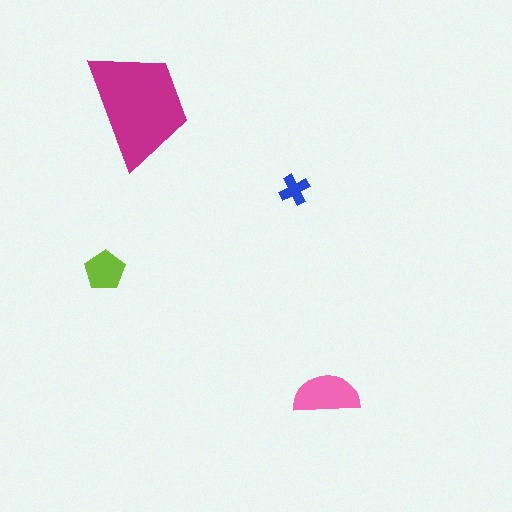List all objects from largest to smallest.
The magenta trapezoid, the pink semicircle, the lime pentagon, the blue cross.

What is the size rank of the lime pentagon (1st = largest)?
3rd.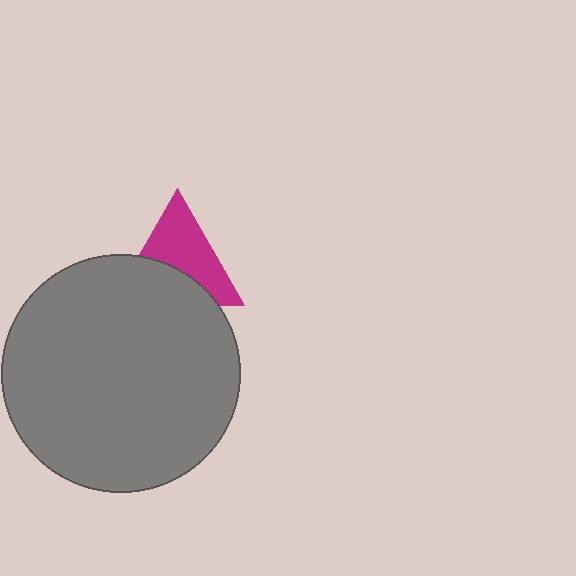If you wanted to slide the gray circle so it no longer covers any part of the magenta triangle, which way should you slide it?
Slide it down — that is the most direct way to separate the two shapes.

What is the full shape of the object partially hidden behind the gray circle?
The partially hidden object is a magenta triangle.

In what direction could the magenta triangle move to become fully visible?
The magenta triangle could move up. That would shift it out from behind the gray circle entirely.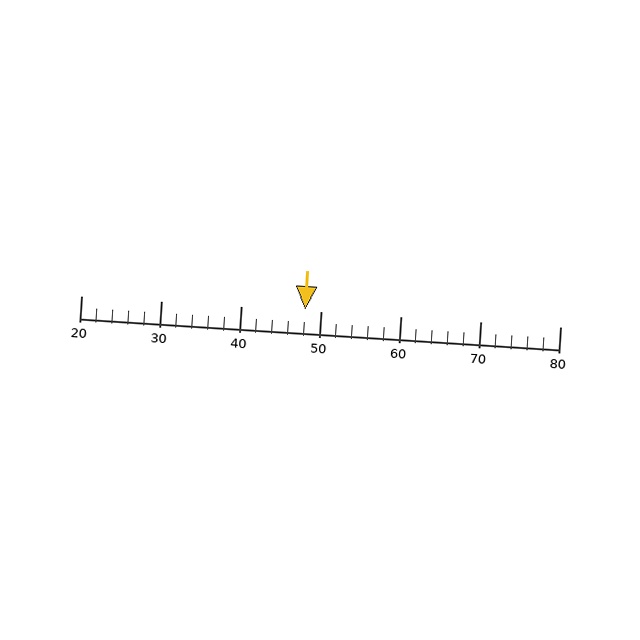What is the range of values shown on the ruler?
The ruler shows values from 20 to 80.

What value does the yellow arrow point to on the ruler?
The yellow arrow points to approximately 48.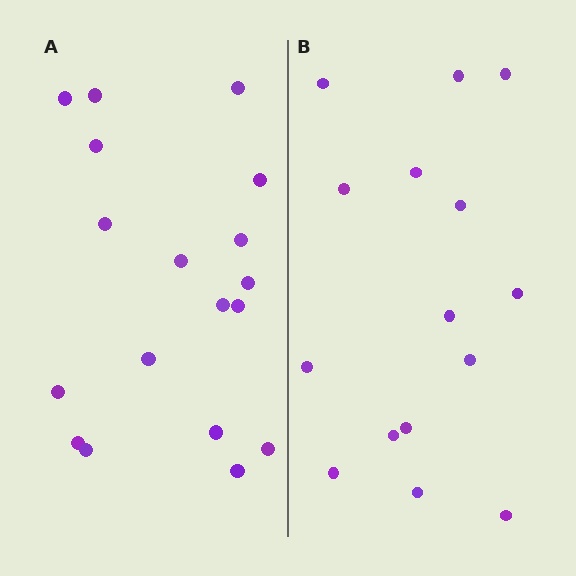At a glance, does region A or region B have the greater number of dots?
Region A (the left region) has more dots.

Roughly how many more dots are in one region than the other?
Region A has just a few more — roughly 2 or 3 more dots than region B.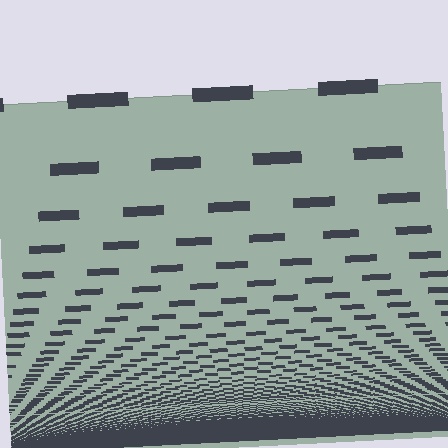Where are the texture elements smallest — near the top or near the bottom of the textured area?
Near the bottom.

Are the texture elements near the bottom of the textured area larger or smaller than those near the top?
Smaller. The gradient is inverted — elements near the bottom are smaller and denser.